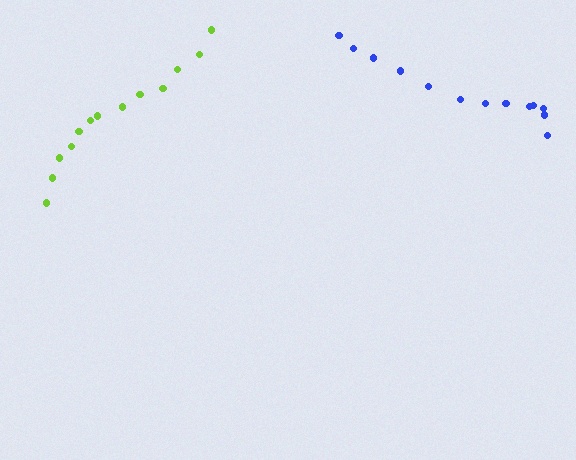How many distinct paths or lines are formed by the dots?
There are 2 distinct paths.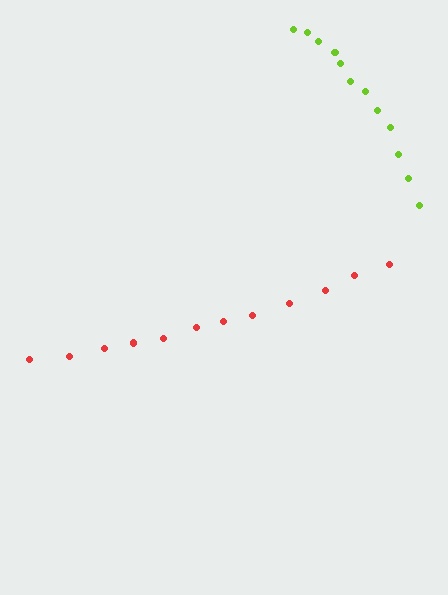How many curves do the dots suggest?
There are 2 distinct paths.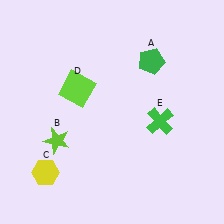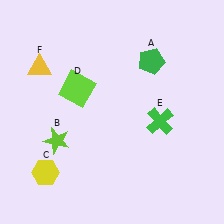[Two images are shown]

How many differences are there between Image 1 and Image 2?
There is 1 difference between the two images.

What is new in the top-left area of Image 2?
A yellow triangle (F) was added in the top-left area of Image 2.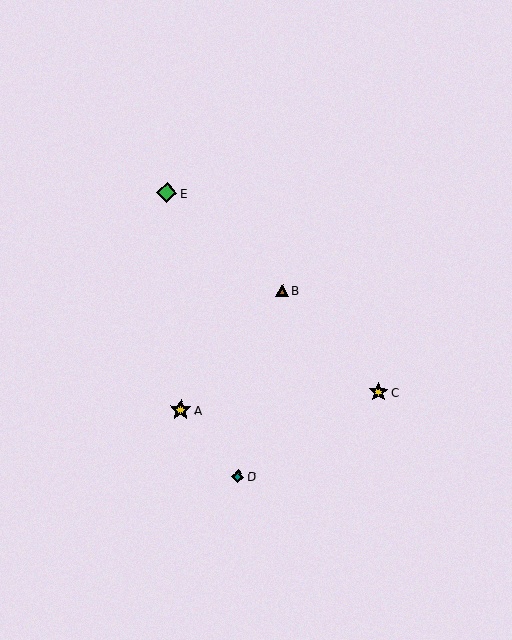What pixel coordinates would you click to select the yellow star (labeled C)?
Click at (379, 392) to select the yellow star C.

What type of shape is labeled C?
Shape C is a yellow star.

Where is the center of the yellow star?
The center of the yellow star is at (379, 392).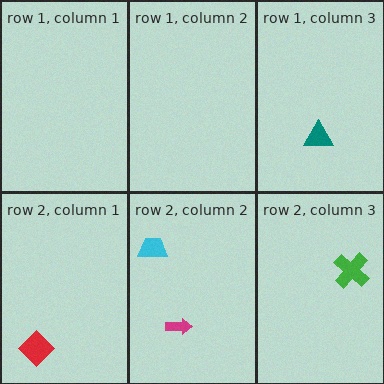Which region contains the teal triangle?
The row 1, column 3 region.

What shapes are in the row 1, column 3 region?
The teal triangle.